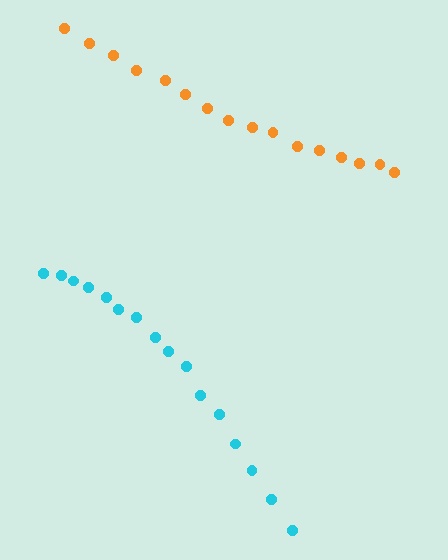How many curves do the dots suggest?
There are 2 distinct paths.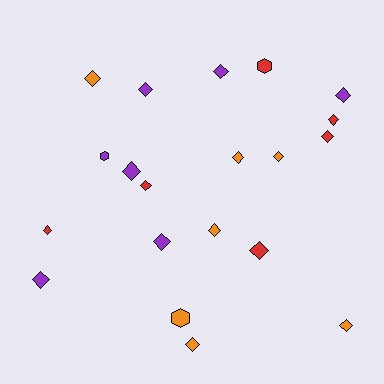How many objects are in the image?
There are 20 objects.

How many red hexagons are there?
There is 1 red hexagon.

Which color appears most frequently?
Purple, with 7 objects.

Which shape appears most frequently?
Diamond, with 17 objects.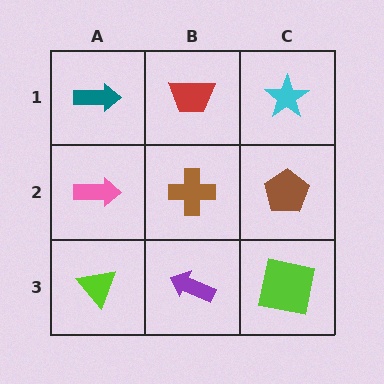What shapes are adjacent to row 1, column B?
A brown cross (row 2, column B), a teal arrow (row 1, column A), a cyan star (row 1, column C).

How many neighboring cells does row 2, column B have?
4.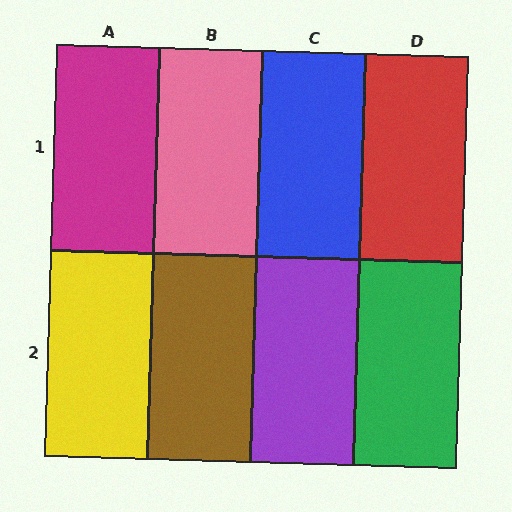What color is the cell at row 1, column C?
Blue.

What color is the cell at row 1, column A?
Magenta.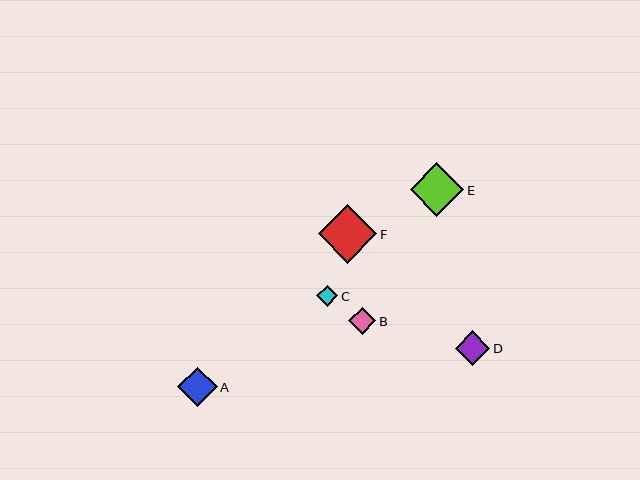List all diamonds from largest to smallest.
From largest to smallest: F, E, A, D, B, C.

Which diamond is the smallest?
Diamond C is the smallest with a size of approximately 21 pixels.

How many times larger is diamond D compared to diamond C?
Diamond D is approximately 1.7 times the size of diamond C.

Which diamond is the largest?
Diamond F is the largest with a size of approximately 59 pixels.